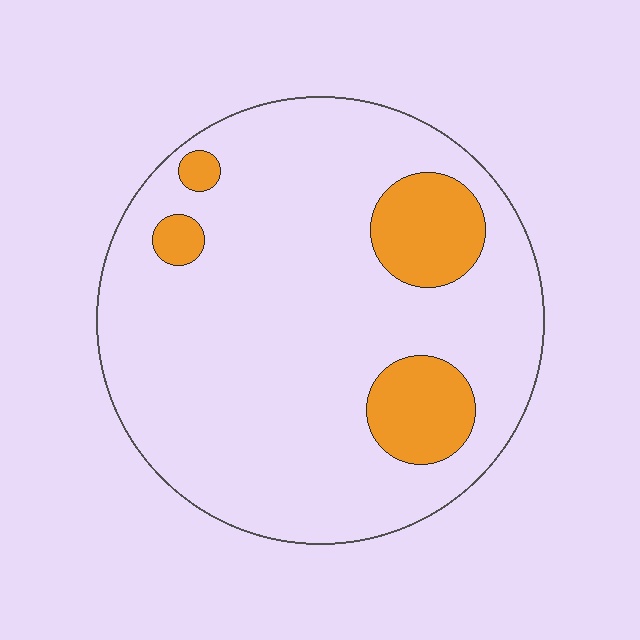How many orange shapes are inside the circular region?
4.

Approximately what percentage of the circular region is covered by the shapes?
Approximately 15%.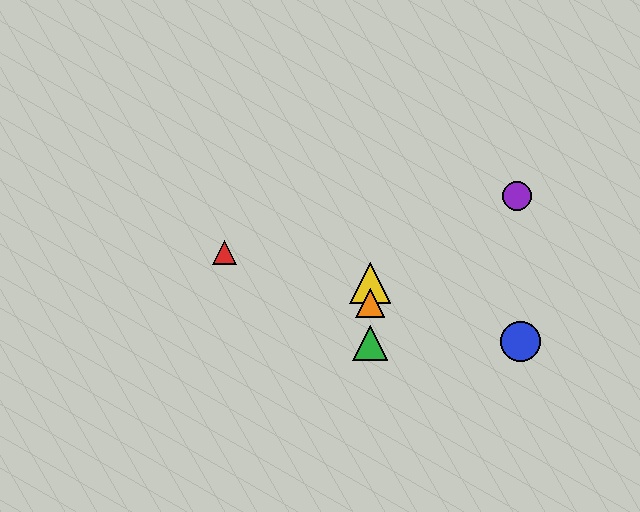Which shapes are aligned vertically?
The green triangle, the yellow triangle, the orange triangle are aligned vertically.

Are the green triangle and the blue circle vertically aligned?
No, the green triangle is at x≈370 and the blue circle is at x≈521.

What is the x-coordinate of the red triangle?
The red triangle is at x≈224.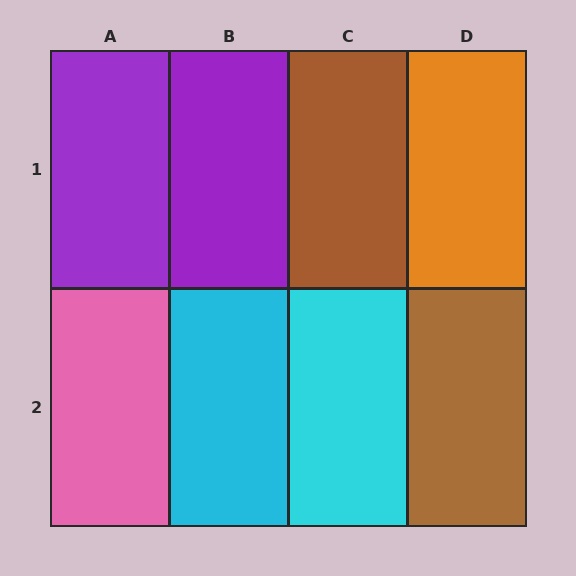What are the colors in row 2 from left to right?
Pink, cyan, cyan, brown.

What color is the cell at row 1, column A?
Purple.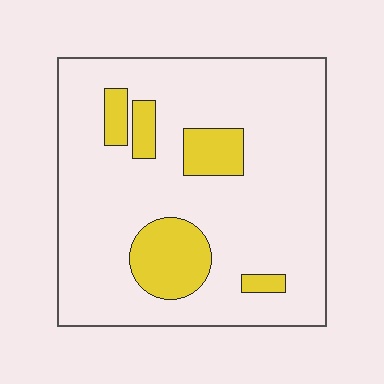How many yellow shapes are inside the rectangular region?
5.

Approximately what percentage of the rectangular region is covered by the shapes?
Approximately 15%.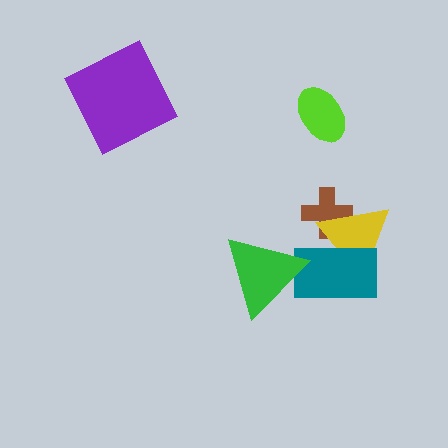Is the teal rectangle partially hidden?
Yes, it is partially covered by another shape.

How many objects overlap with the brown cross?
1 object overlaps with the brown cross.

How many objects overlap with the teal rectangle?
2 objects overlap with the teal rectangle.